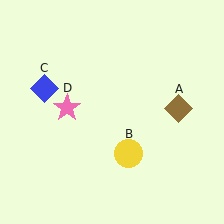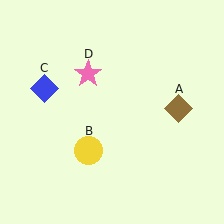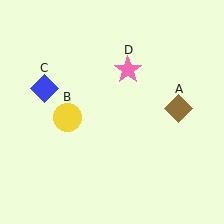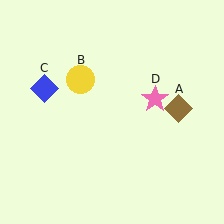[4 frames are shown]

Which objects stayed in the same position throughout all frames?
Brown diamond (object A) and blue diamond (object C) remained stationary.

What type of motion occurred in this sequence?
The yellow circle (object B), pink star (object D) rotated clockwise around the center of the scene.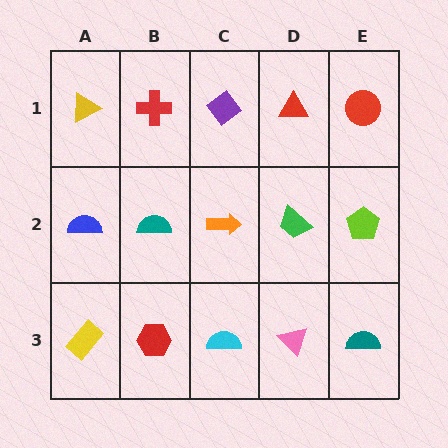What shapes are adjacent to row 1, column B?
A teal semicircle (row 2, column B), a yellow triangle (row 1, column A), a purple diamond (row 1, column C).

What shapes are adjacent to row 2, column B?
A red cross (row 1, column B), a red hexagon (row 3, column B), a blue semicircle (row 2, column A), an orange arrow (row 2, column C).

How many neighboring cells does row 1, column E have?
2.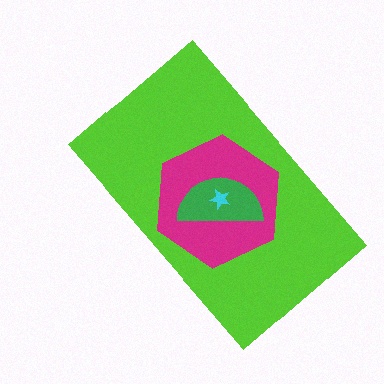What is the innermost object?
The cyan star.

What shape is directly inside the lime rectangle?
The magenta hexagon.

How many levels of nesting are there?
4.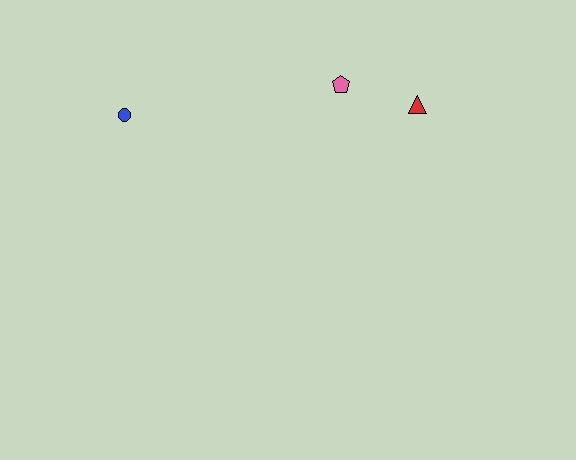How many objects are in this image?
There are 3 objects.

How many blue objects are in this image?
There is 1 blue object.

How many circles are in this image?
There is 1 circle.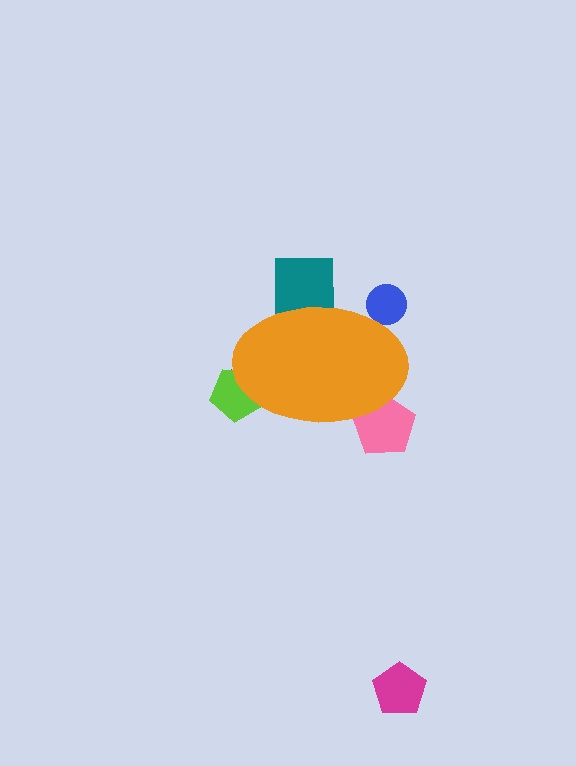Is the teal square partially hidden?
Yes, the teal square is partially hidden behind the orange ellipse.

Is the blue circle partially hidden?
Yes, the blue circle is partially hidden behind the orange ellipse.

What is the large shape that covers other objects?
An orange ellipse.